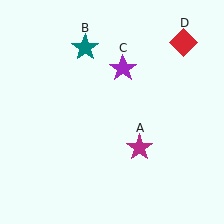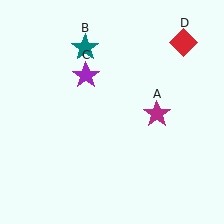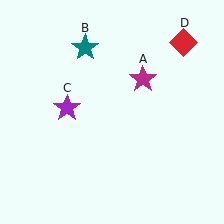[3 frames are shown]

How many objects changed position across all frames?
2 objects changed position: magenta star (object A), purple star (object C).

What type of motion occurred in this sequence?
The magenta star (object A), purple star (object C) rotated counterclockwise around the center of the scene.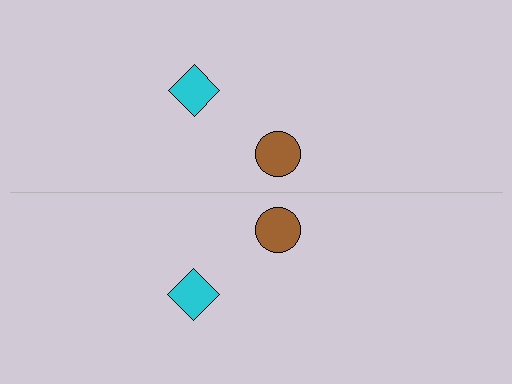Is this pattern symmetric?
Yes, this pattern has bilateral (reflection) symmetry.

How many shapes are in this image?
There are 4 shapes in this image.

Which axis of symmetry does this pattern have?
The pattern has a horizontal axis of symmetry running through the center of the image.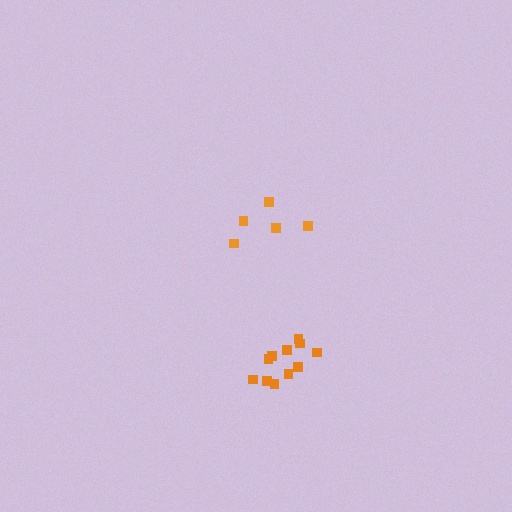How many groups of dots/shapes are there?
There are 2 groups.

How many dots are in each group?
Group 1: 5 dots, Group 2: 11 dots (16 total).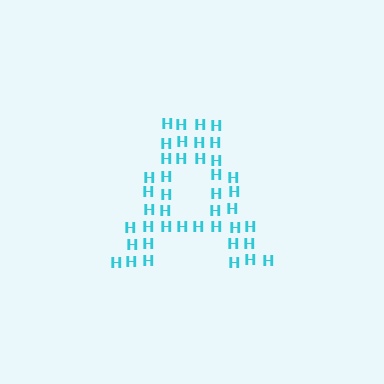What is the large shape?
The large shape is the letter A.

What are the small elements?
The small elements are letter H's.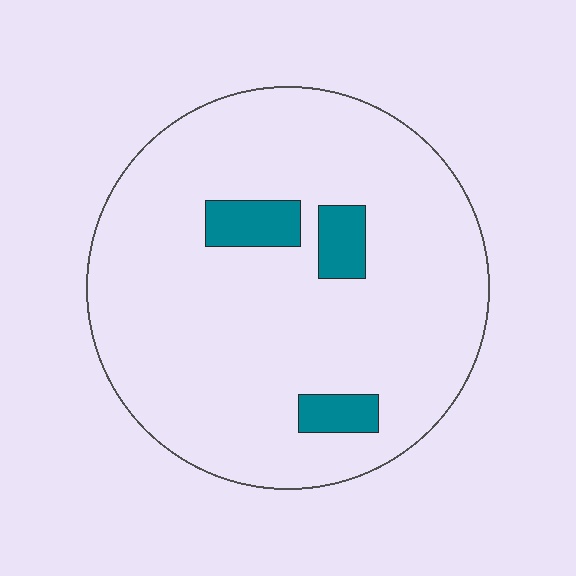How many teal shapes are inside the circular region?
3.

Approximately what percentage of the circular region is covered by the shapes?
Approximately 10%.